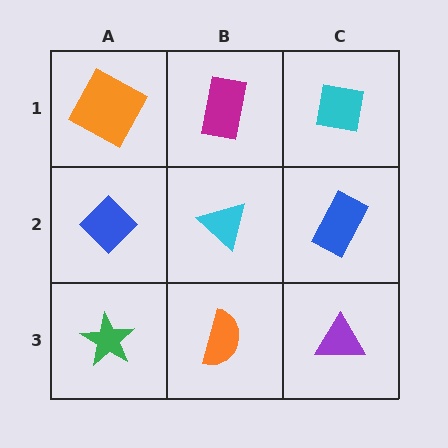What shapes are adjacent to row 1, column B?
A cyan triangle (row 2, column B), an orange square (row 1, column A), a cyan square (row 1, column C).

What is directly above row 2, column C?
A cyan square.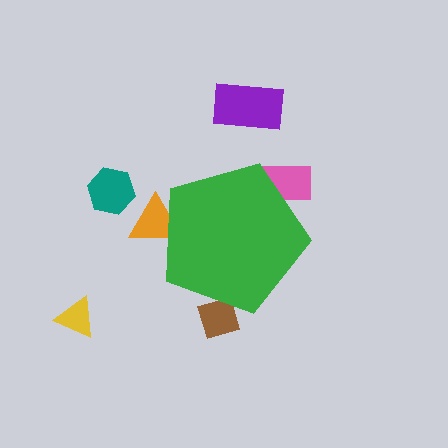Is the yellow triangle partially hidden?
No, the yellow triangle is fully visible.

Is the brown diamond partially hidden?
Yes, the brown diamond is partially hidden behind the green pentagon.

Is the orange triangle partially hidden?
Yes, the orange triangle is partially hidden behind the green pentagon.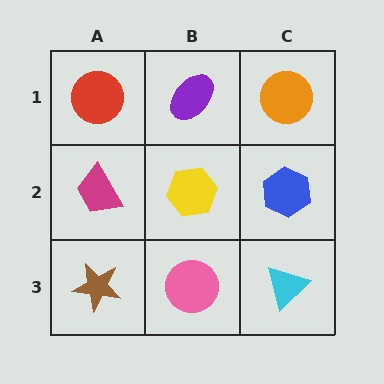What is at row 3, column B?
A pink circle.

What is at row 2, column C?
A blue hexagon.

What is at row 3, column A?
A brown star.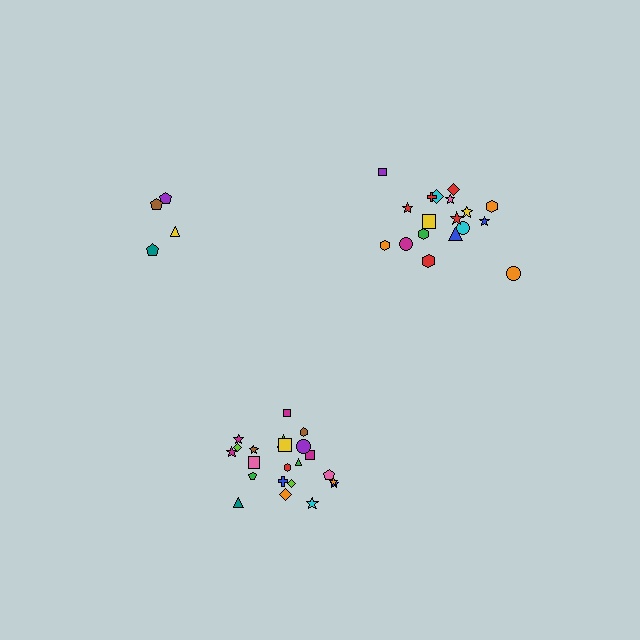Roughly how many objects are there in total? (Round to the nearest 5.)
Roughly 45 objects in total.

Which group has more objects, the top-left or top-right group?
The top-right group.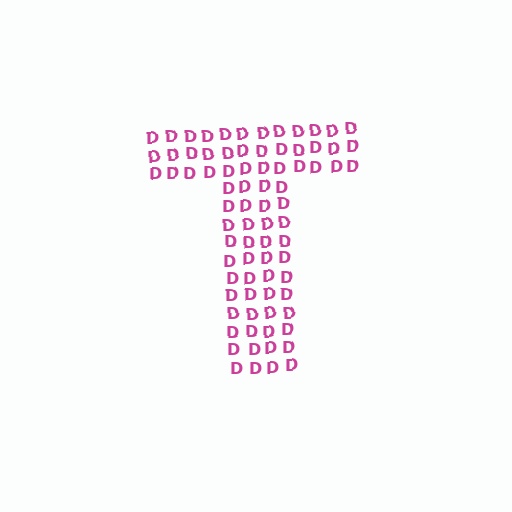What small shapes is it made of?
It is made of small letter D's.